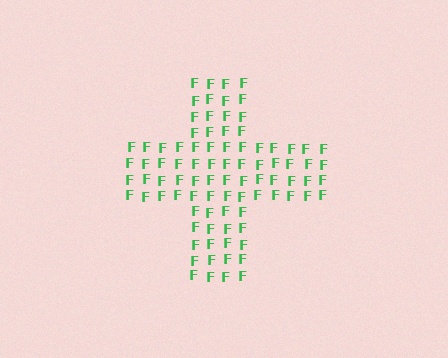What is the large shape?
The large shape is a cross.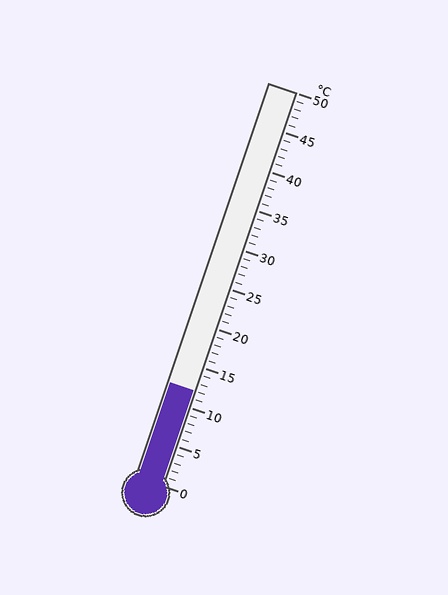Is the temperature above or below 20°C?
The temperature is below 20°C.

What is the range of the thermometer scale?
The thermometer scale ranges from 0°C to 50°C.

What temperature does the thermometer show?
The thermometer shows approximately 12°C.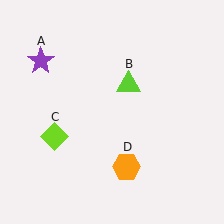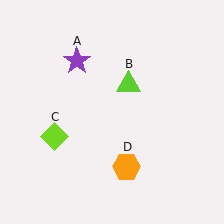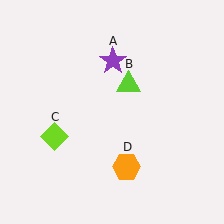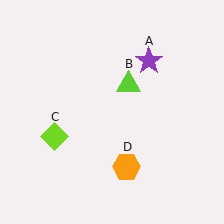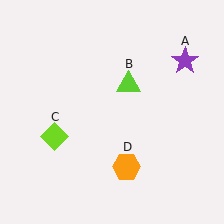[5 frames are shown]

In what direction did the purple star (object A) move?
The purple star (object A) moved right.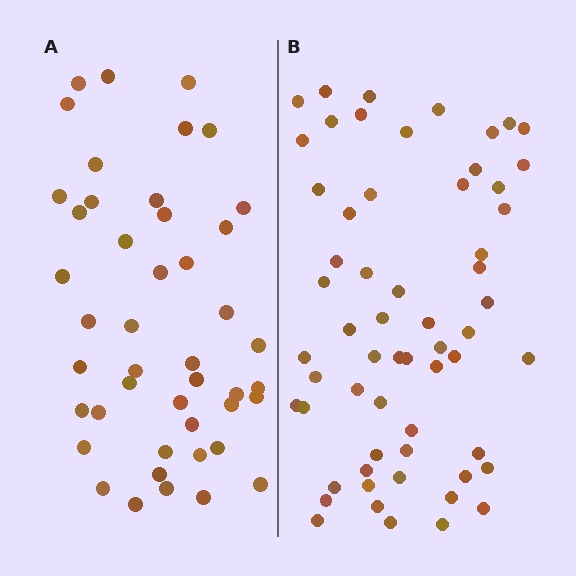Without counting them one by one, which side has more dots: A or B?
Region B (the right region) has more dots.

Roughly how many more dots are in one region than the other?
Region B has approximately 15 more dots than region A.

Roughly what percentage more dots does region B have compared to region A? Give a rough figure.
About 35% more.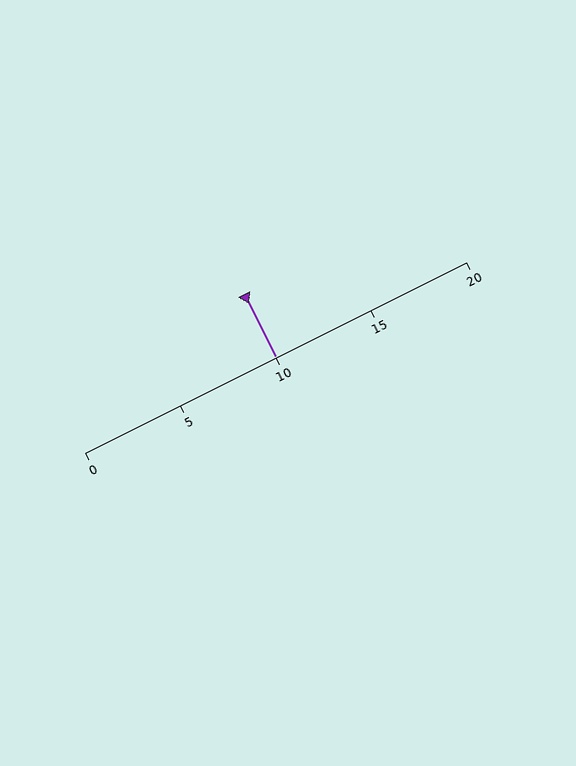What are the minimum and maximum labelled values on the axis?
The axis runs from 0 to 20.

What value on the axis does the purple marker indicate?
The marker indicates approximately 10.